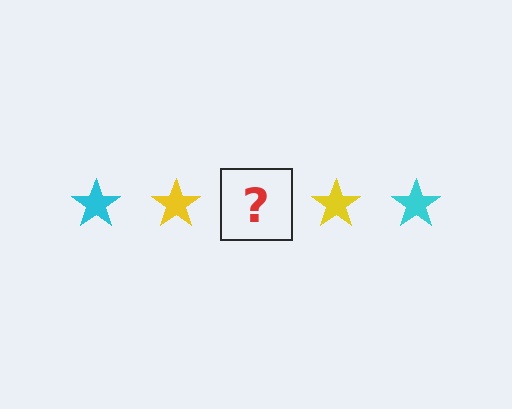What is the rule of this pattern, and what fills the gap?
The rule is that the pattern cycles through cyan, yellow stars. The gap should be filled with a cyan star.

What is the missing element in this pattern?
The missing element is a cyan star.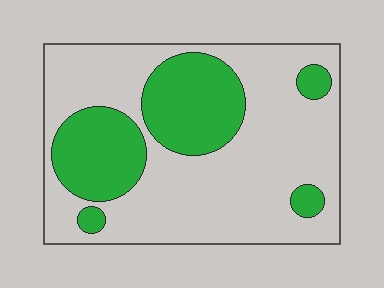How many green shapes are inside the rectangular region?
5.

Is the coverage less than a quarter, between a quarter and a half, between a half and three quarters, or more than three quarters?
Between a quarter and a half.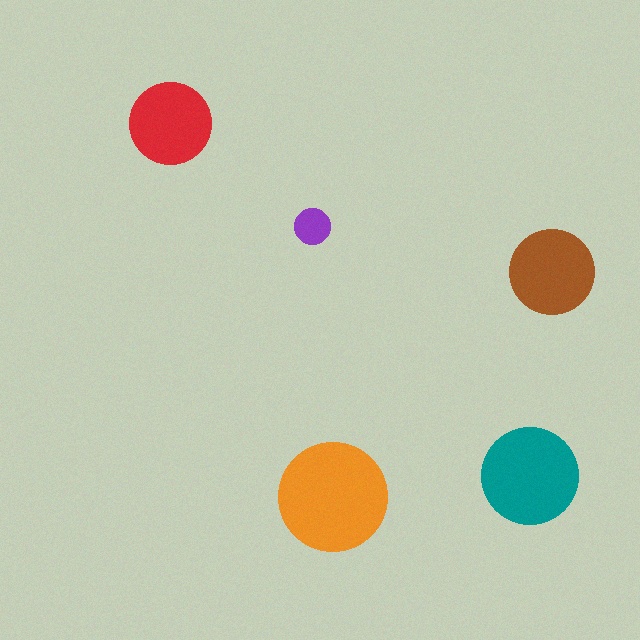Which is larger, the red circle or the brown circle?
The brown one.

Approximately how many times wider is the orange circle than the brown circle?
About 1.5 times wider.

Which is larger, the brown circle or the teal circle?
The teal one.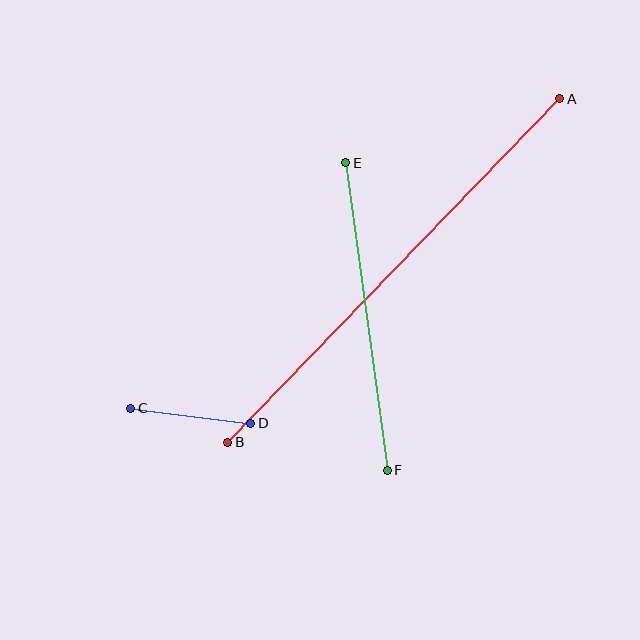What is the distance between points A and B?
The distance is approximately 478 pixels.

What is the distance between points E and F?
The distance is approximately 310 pixels.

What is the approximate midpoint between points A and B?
The midpoint is at approximately (394, 271) pixels.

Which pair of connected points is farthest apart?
Points A and B are farthest apart.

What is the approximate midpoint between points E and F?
The midpoint is at approximately (367, 316) pixels.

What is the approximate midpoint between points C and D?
The midpoint is at approximately (191, 416) pixels.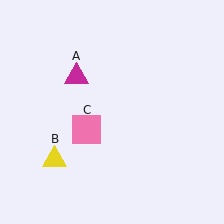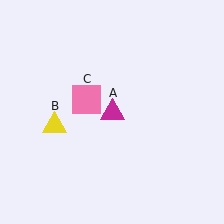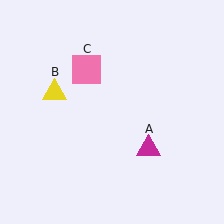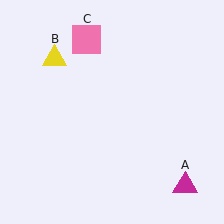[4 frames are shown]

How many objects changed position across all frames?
3 objects changed position: magenta triangle (object A), yellow triangle (object B), pink square (object C).